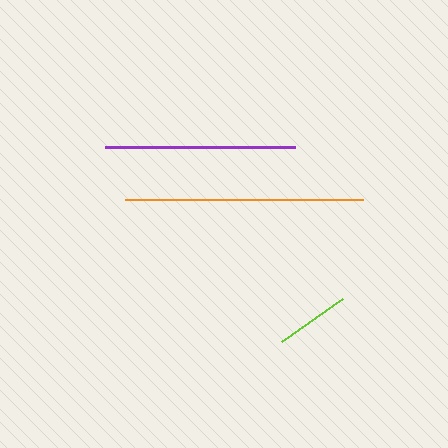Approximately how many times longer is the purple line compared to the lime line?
The purple line is approximately 2.5 times the length of the lime line.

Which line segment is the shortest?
The lime line is the shortest at approximately 75 pixels.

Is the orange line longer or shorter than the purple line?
The orange line is longer than the purple line.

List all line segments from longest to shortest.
From longest to shortest: orange, purple, lime.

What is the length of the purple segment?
The purple segment is approximately 190 pixels long.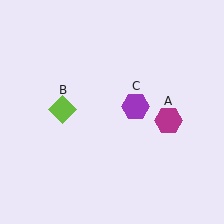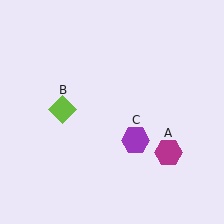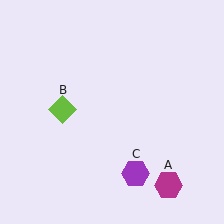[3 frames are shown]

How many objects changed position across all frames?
2 objects changed position: magenta hexagon (object A), purple hexagon (object C).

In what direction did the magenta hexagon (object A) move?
The magenta hexagon (object A) moved down.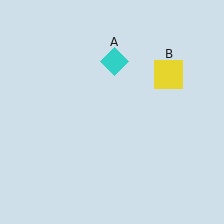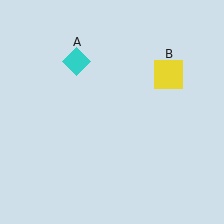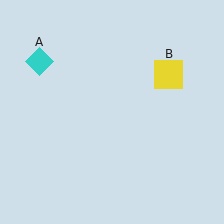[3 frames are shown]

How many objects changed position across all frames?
1 object changed position: cyan diamond (object A).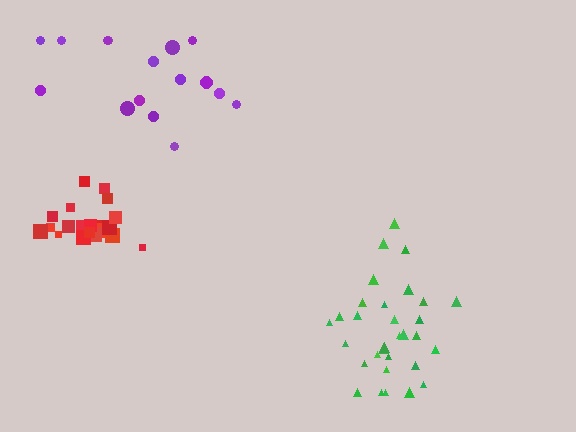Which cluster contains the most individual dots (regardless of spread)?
Green (31).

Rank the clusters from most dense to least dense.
red, green, purple.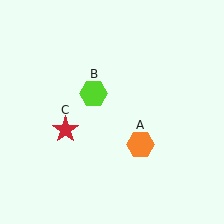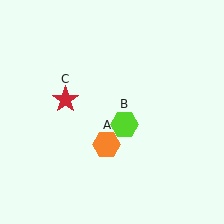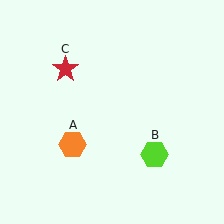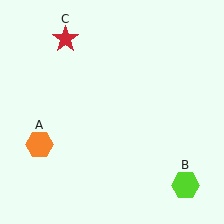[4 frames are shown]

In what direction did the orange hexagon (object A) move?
The orange hexagon (object A) moved left.